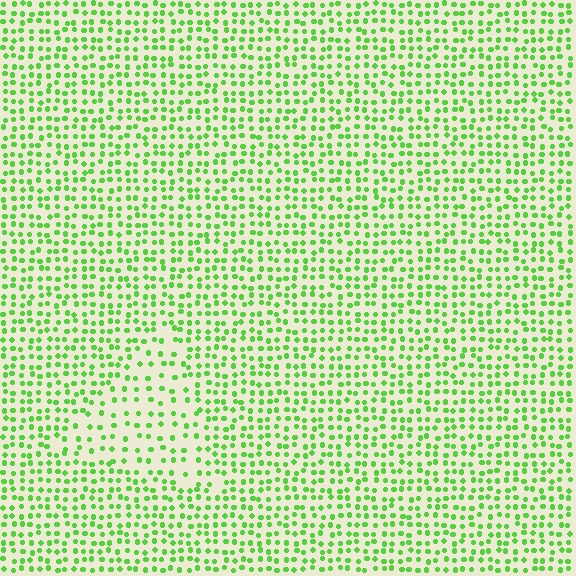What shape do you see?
I see a triangle.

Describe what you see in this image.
The image contains small lime elements arranged at two different densities. A triangle-shaped region is visible where the elements are less densely packed than the surrounding area.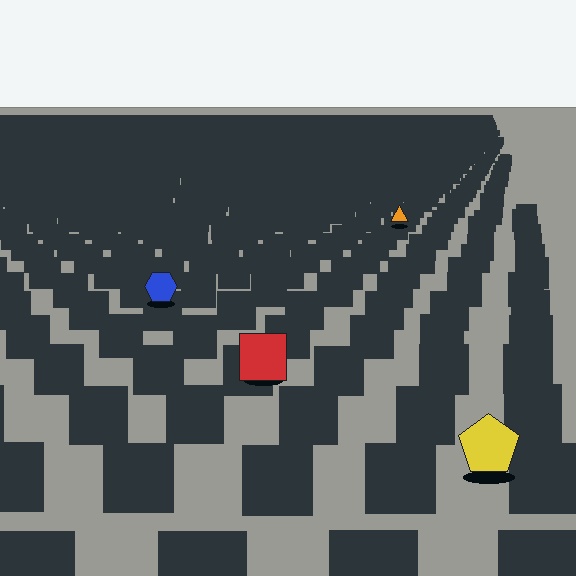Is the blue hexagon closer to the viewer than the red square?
No. The red square is closer — you can tell from the texture gradient: the ground texture is coarser near it.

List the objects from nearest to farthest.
From nearest to farthest: the yellow pentagon, the red square, the blue hexagon, the orange triangle.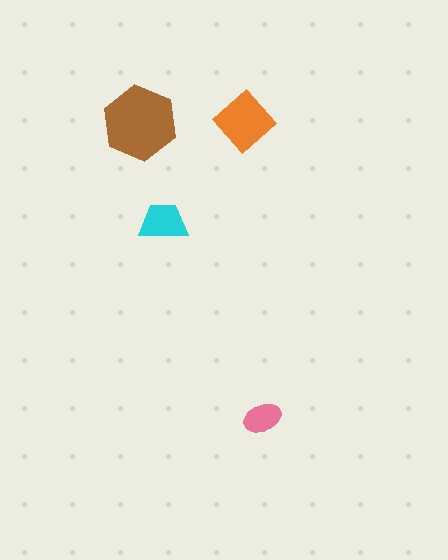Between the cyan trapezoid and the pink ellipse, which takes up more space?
The cyan trapezoid.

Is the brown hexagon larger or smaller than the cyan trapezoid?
Larger.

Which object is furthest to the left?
The brown hexagon is leftmost.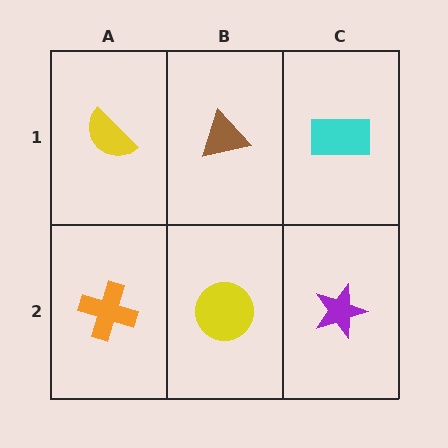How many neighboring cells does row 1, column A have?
2.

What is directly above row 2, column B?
A brown triangle.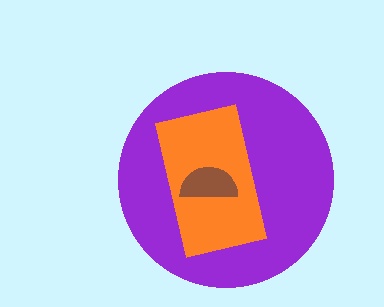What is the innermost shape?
The brown semicircle.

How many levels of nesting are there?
3.